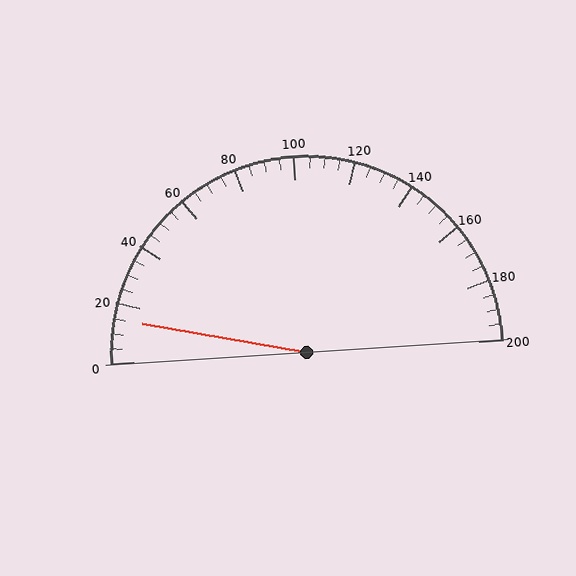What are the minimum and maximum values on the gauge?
The gauge ranges from 0 to 200.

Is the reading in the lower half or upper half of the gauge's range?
The reading is in the lower half of the range (0 to 200).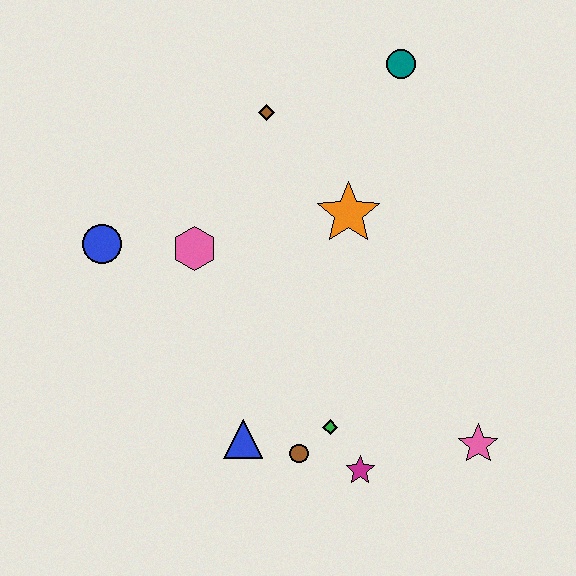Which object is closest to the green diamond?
The brown circle is closest to the green diamond.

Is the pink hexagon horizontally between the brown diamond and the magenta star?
No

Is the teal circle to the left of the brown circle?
No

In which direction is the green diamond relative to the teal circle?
The green diamond is below the teal circle.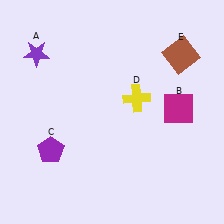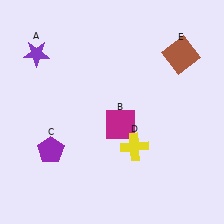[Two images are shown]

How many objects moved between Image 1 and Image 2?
2 objects moved between the two images.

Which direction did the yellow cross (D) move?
The yellow cross (D) moved down.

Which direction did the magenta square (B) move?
The magenta square (B) moved left.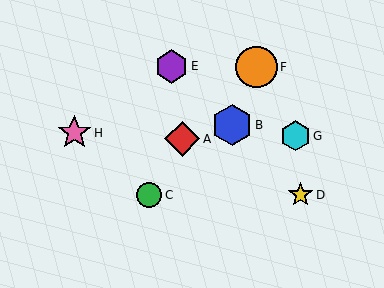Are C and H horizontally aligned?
No, C is at y≈195 and H is at y≈133.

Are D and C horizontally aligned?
Yes, both are at y≈195.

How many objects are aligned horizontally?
2 objects (C, D) are aligned horizontally.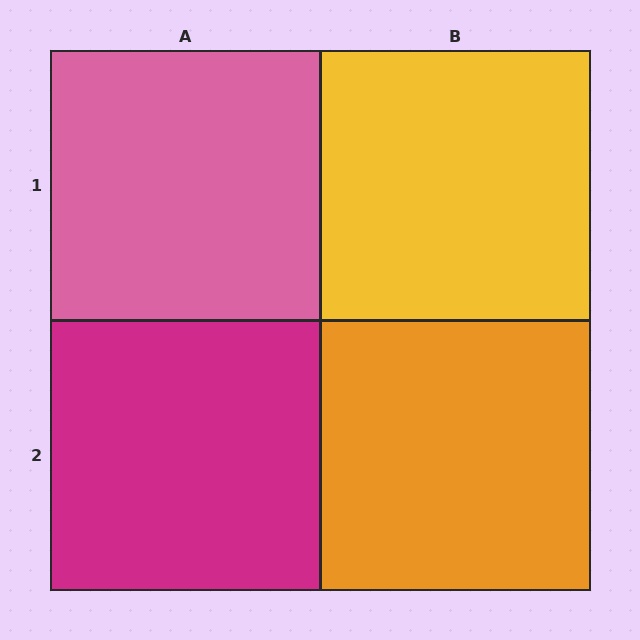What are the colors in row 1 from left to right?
Pink, yellow.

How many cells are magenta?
1 cell is magenta.